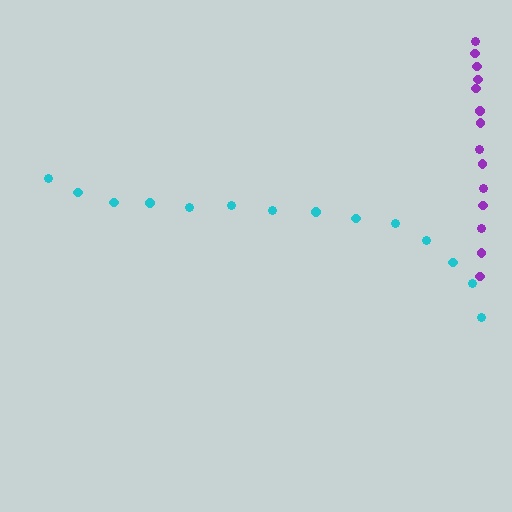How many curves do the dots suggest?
There are 2 distinct paths.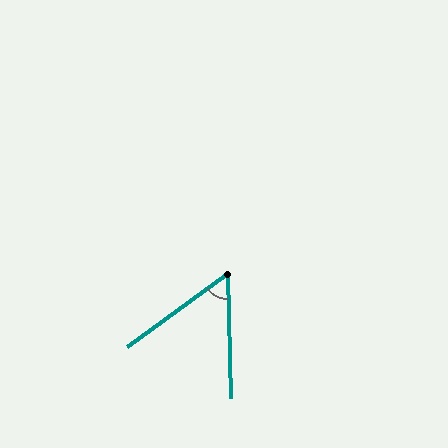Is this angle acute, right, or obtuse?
It is acute.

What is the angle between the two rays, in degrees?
Approximately 56 degrees.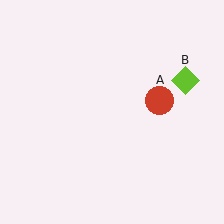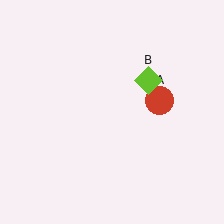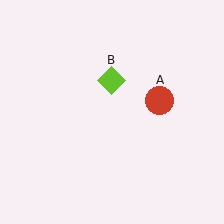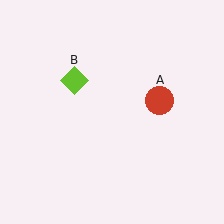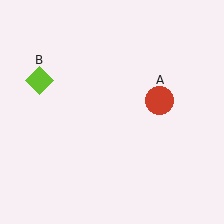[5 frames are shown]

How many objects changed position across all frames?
1 object changed position: lime diamond (object B).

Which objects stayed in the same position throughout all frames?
Red circle (object A) remained stationary.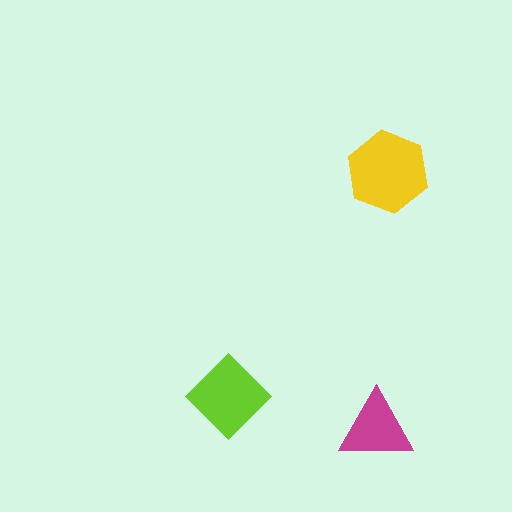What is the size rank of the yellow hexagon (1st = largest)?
1st.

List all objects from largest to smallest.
The yellow hexagon, the lime diamond, the magenta triangle.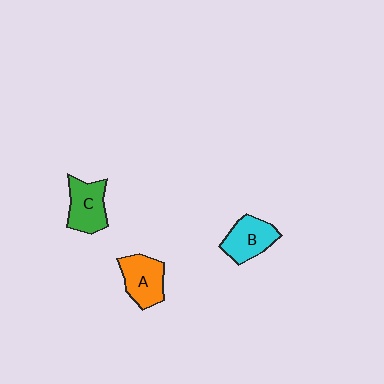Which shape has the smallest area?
Shape B (cyan).